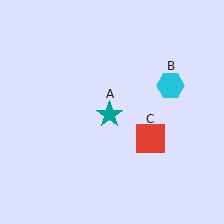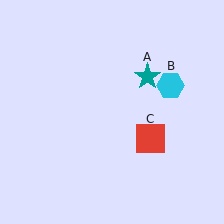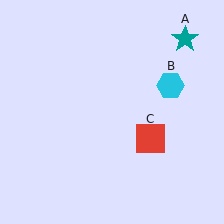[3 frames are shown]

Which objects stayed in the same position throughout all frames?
Cyan hexagon (object B) and red square (object C) remained stationary.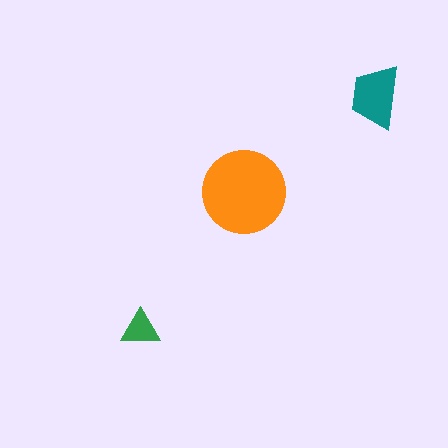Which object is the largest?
The orange circle.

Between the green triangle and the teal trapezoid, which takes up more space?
The teal trapezoid.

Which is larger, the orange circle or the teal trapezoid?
The orange circle.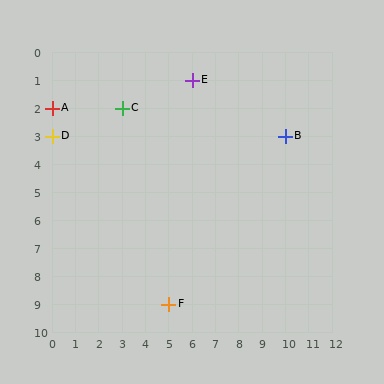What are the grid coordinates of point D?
Point D is at grid coordinates (0, 3).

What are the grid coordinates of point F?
Point F is at grid coordinates (5, 9).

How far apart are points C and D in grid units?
Points C and D are 3 columns and 1 row apart (about 3.2 grid units diagonally).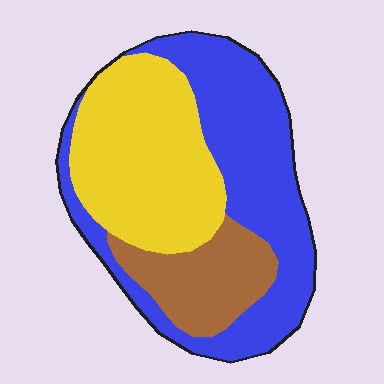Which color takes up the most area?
Blue, at roughly 45%.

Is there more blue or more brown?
Blue.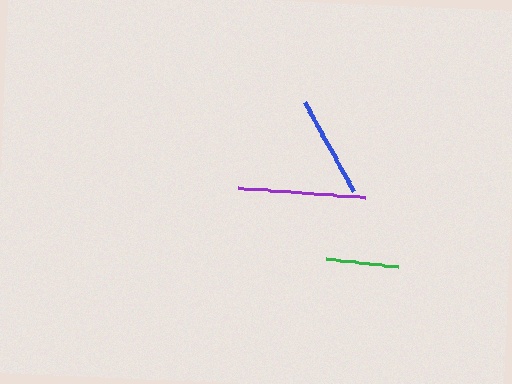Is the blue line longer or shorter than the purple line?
The purple line is longer than the blue line.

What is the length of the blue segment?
The blue segment is approximately 102 pixels long.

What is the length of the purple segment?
The purple segment is approximately 127 pixels long.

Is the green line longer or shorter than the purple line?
The purple line is longer than the green line.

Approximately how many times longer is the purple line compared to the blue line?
The purple line is approximately 1.2 times the length of the blue line.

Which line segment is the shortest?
The green line is the shortest at approximately 72 pixels.